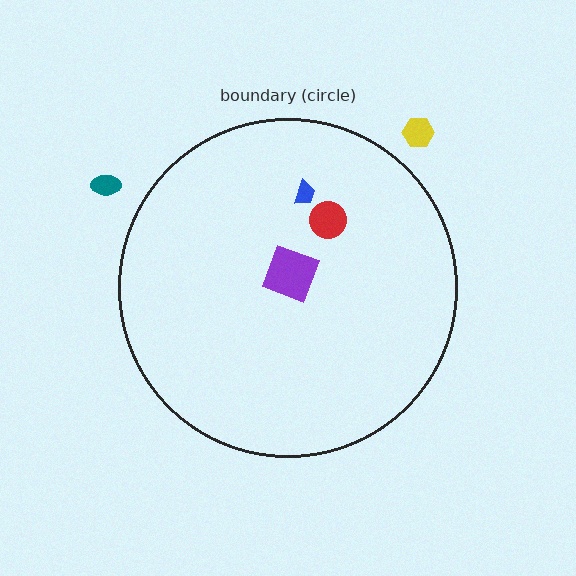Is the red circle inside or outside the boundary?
Inside.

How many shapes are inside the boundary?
3 inside, 2 outside.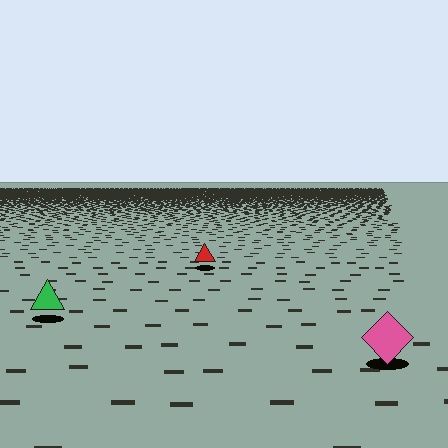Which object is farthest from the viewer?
The red triangle is farthest from the viewer. It appears smaller and the ground texture around it is denser.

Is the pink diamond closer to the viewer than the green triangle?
Yes. The pink diamond is closer — you can tell from the texture gradient: the ground texture is coarser near it.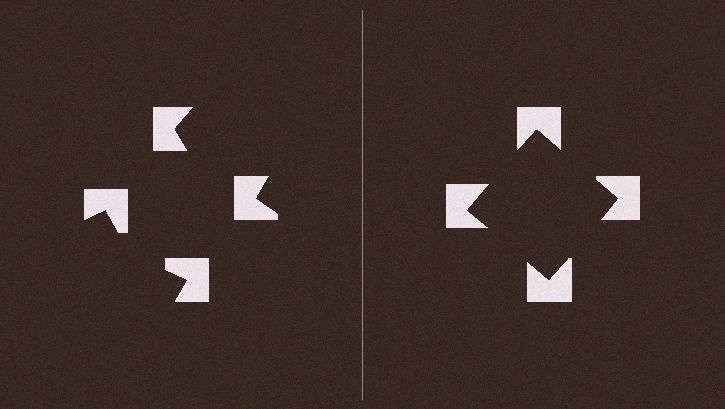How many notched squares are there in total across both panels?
8 — 4 on each side.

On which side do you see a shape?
An illusory square appears on the right side. On the left side the wedge cuts are rotated, so no coherent shape forms.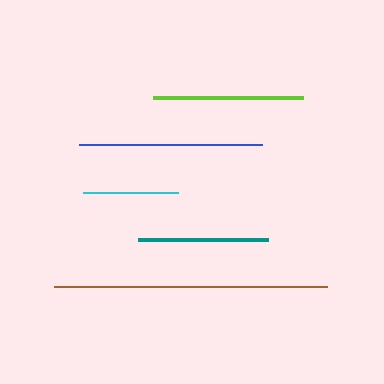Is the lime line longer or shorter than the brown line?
The brown line is longer than the lime line.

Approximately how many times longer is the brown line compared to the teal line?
The brown line is approximately 2.1 times the length of the teal line.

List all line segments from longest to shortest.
From longest to shortest: brown, blue, lime, teal, cyan.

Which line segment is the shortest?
The cyan line is the shortest at approximately 95 pixels.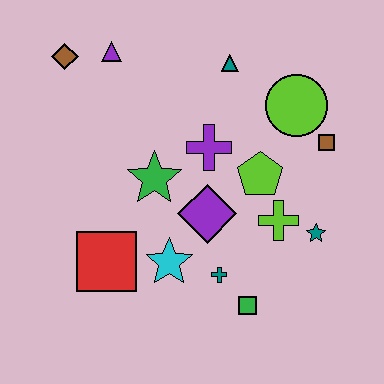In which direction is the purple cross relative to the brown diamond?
The purple cross is to the right of the brown diamond.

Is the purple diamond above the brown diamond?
No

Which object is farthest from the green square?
The brown diamond is farthest from the green square.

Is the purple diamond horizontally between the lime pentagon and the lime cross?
No